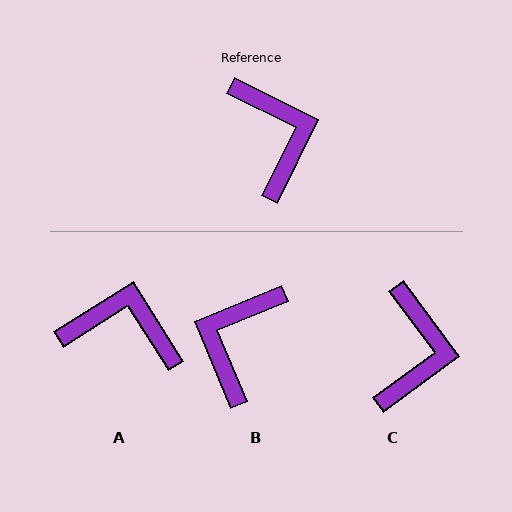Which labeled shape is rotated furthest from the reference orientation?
B, about 139 degrees away.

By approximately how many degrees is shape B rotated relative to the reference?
Approximately 139 degrees counter-clockwise.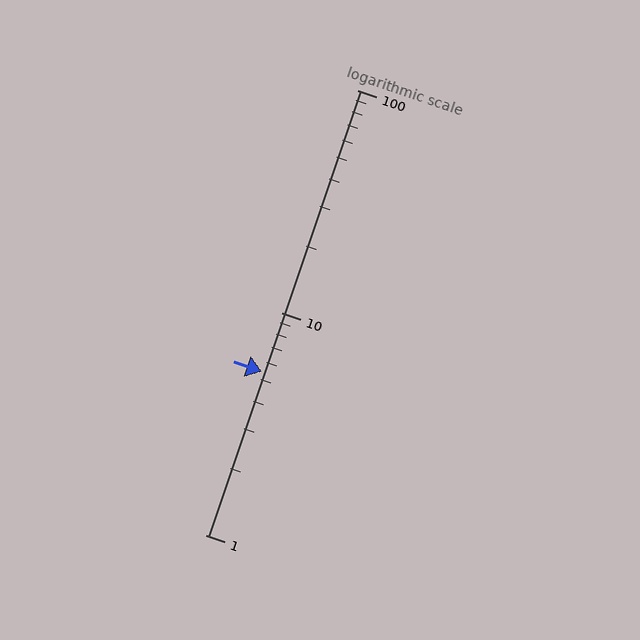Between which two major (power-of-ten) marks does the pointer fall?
The pointer is between 1 and 10.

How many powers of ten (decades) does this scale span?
The scale spans 2 decades, from 1 to 100.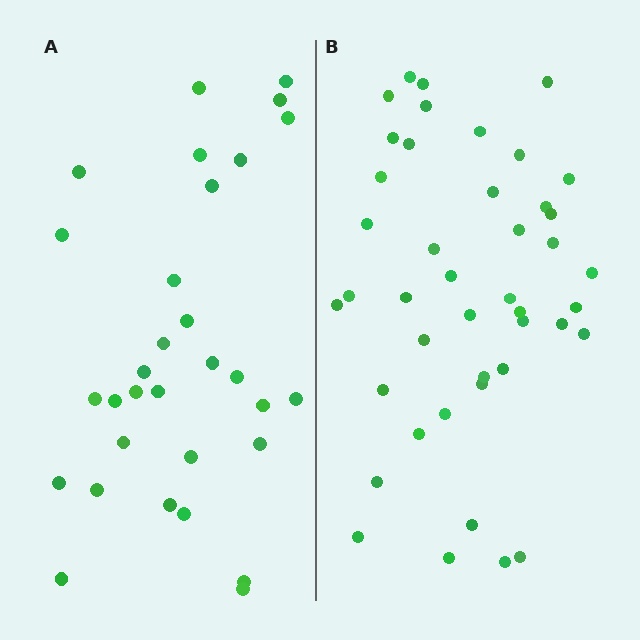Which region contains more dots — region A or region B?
Region B (the right region) has more dots.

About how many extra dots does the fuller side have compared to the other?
Region B has roughly 12 or so more dots than region A.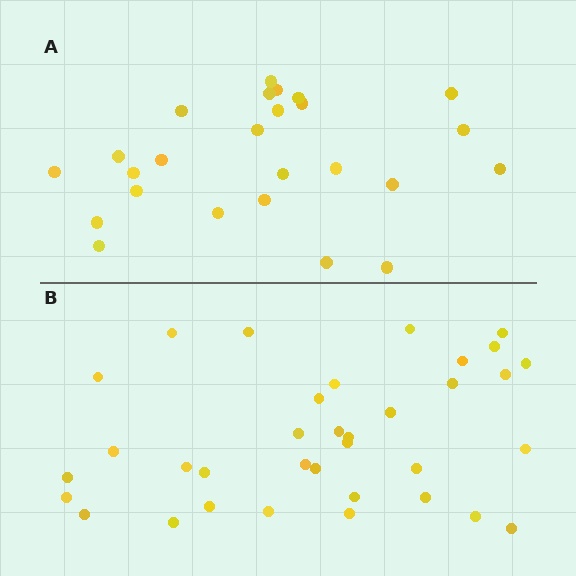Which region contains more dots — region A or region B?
Region B (the bottom region) has more dots.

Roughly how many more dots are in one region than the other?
Region B has roughly 10 or so more dots than region A.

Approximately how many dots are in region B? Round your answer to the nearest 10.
About 40 dots. (The exact count is 35, which rounds to 40.)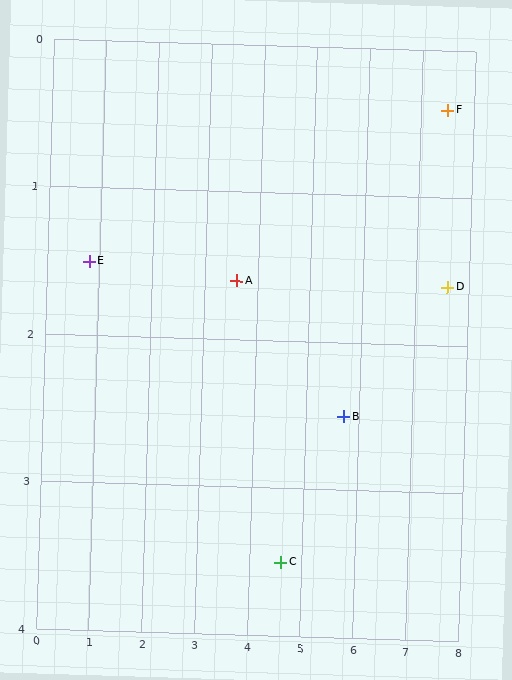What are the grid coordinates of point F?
Point F is at approximately (7.5, 0.4).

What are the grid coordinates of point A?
Point A is at approximately (3.6, 1.6).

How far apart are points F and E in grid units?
Points F and E are about 6.8 grid units apart.